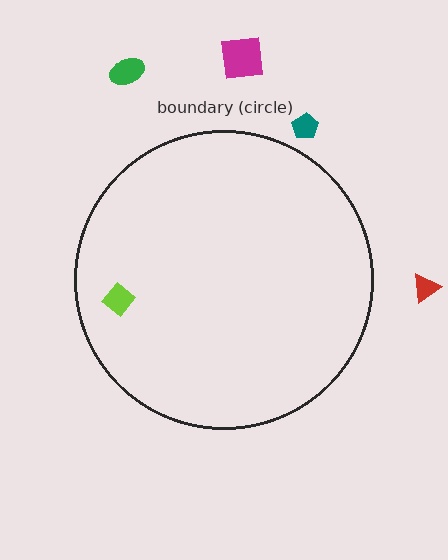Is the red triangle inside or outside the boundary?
Outside.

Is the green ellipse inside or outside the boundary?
Outside.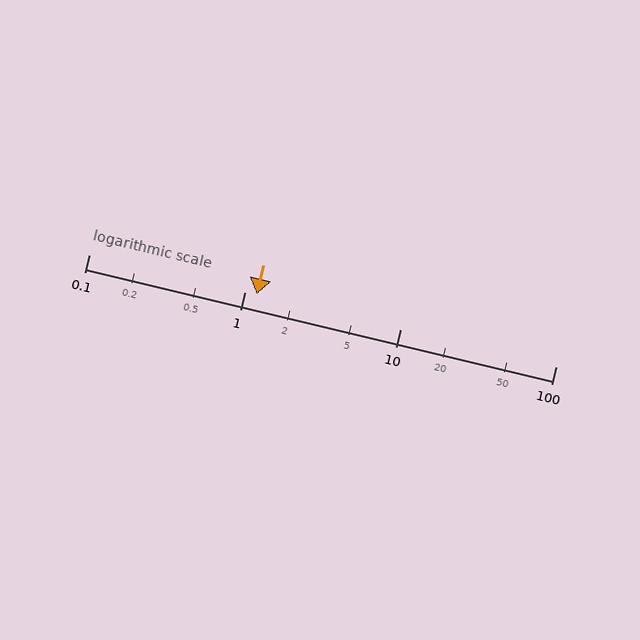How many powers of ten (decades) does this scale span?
The scale spans 3 decades, from 0.1 to 100.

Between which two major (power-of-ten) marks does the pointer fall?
The pointer is between 1 and 10.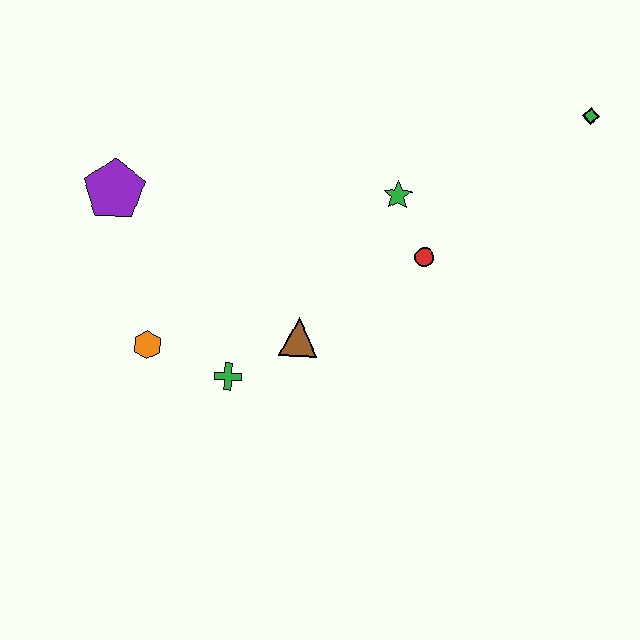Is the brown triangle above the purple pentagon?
No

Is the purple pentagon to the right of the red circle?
No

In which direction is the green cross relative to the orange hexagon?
The green cross is to the right of the orange hexagon.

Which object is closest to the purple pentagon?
The orange hexagon is closest to the purple pentagon.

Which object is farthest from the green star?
The orange hexagon is farthest from the green star.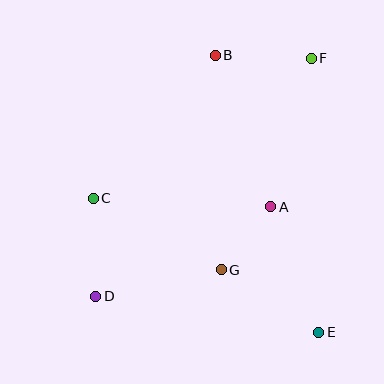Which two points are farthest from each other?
Points D and F are farthest from each other.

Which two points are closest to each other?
Points A and G are closest to each other.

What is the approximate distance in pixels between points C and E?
The distance between C and E is approximately 262 pixels.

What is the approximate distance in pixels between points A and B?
The distance between A and B is approximately 161 pixels.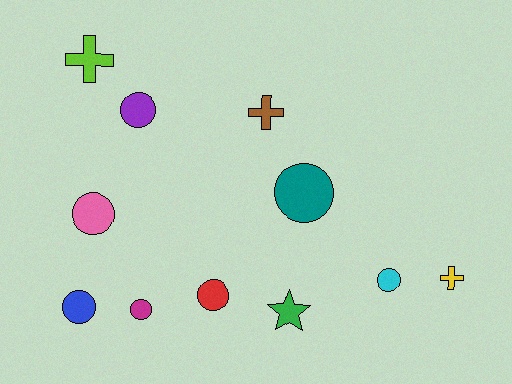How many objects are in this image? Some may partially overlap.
There are 11 objects.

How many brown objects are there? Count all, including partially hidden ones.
There is 1 brown object.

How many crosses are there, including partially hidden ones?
There are 3 crosses.